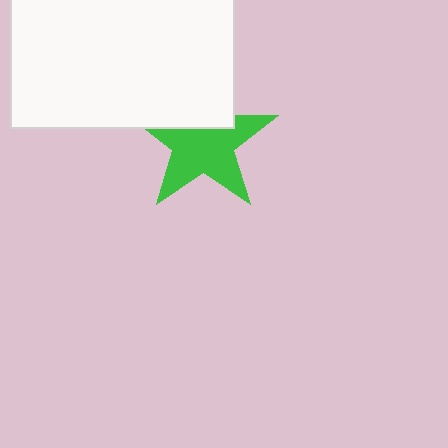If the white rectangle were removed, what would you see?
You would see the complete green star.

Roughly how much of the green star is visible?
Most of it is visible (roughly 67%).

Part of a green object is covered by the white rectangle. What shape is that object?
It is a star.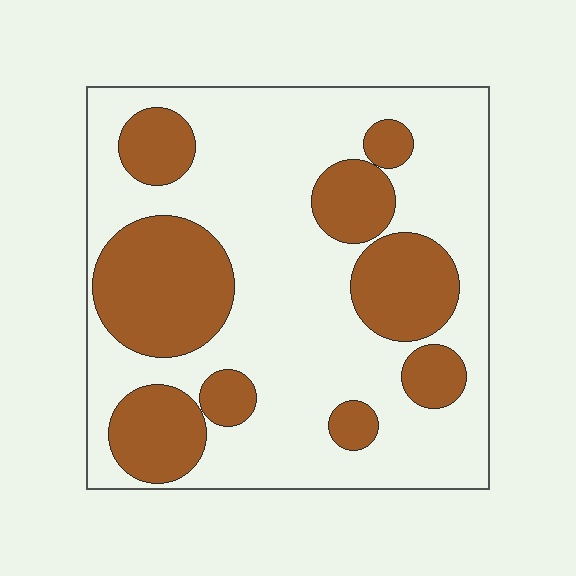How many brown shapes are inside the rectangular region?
9.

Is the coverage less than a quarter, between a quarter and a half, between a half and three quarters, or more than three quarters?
Between a quarter and a half.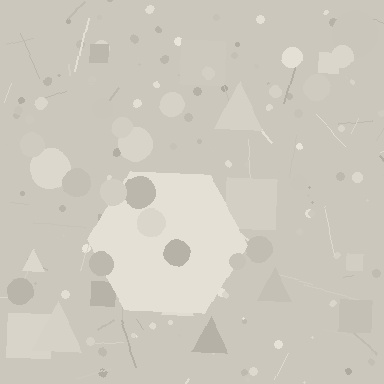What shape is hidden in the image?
A hexagon is hidden in the image.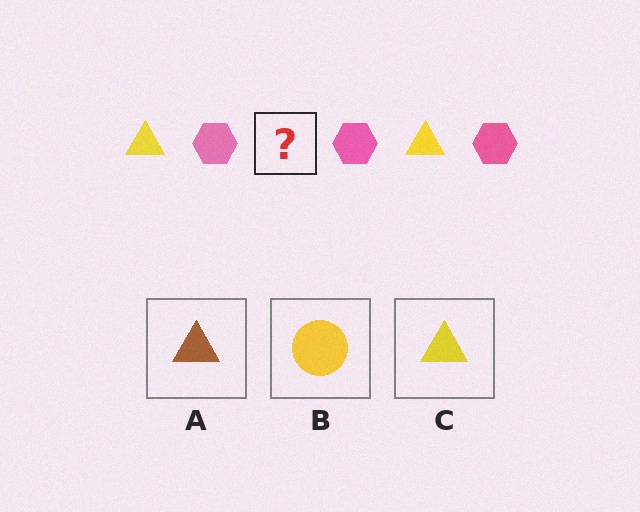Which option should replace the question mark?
Option C.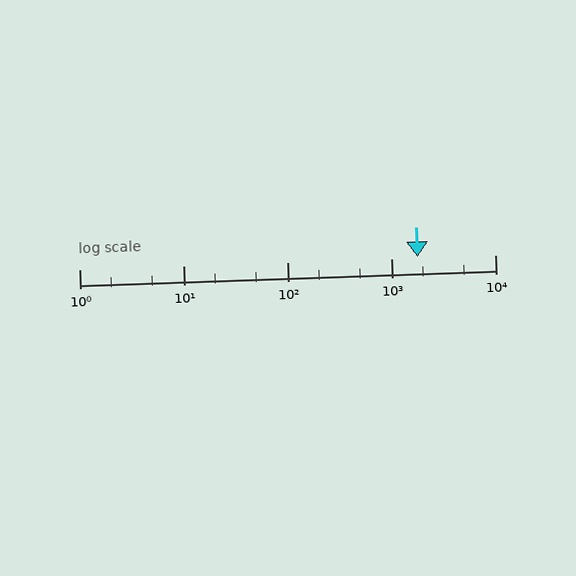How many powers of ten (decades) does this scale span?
The scale spans 4 decades, from 1 to 10000.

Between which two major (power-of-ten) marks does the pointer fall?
The pointer is between 1000 and 10000.